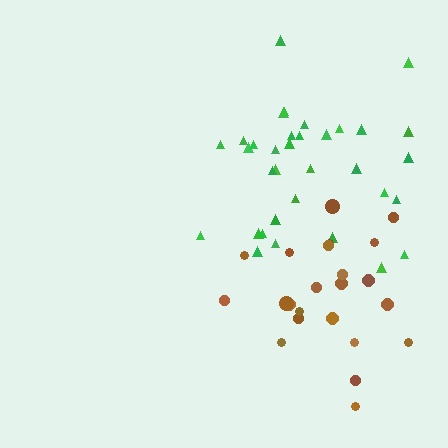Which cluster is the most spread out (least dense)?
Green.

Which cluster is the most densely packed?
Brown.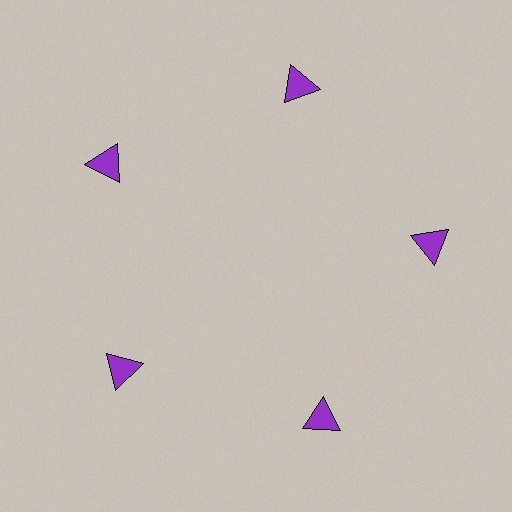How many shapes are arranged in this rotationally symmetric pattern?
There are 5 shapes, arranged in 5 groups of 1.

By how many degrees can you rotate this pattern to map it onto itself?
The pattern maps onto itself every 72 degrees of rotation.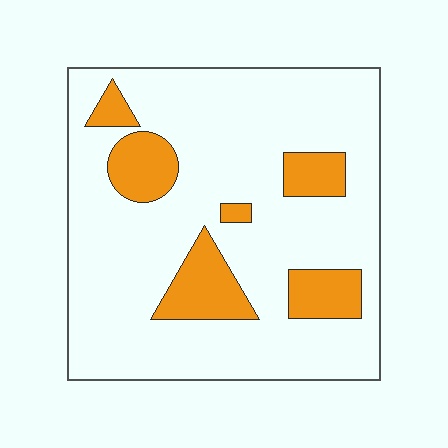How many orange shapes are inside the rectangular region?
6.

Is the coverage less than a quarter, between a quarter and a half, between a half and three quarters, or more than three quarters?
Less than a quarter.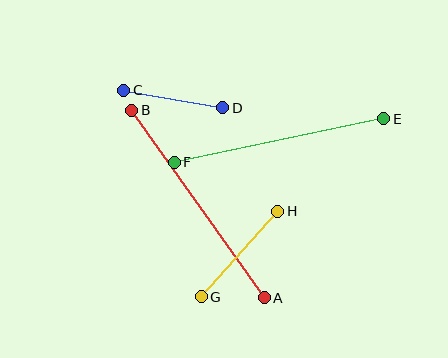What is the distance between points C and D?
The distance is approximately 101 pixels.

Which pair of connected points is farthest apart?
Points A and B are farthest apart.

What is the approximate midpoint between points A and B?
The midpoint is at approximately (198, 204) pixels.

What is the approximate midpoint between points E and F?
The midpoint is at approximately (279, 140) pixels.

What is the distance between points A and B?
The distance is approximately 230 pixels.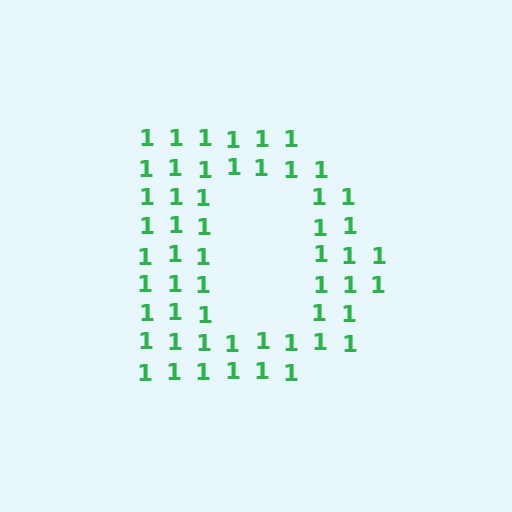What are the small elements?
The small elements are digit 1's.